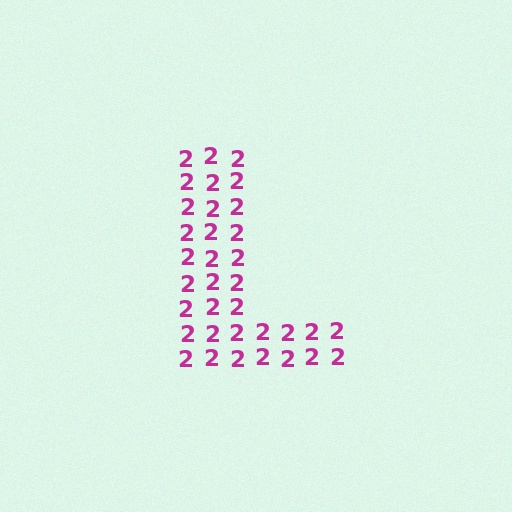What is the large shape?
The large shape is the letter L.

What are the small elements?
The small elements are digit 2's.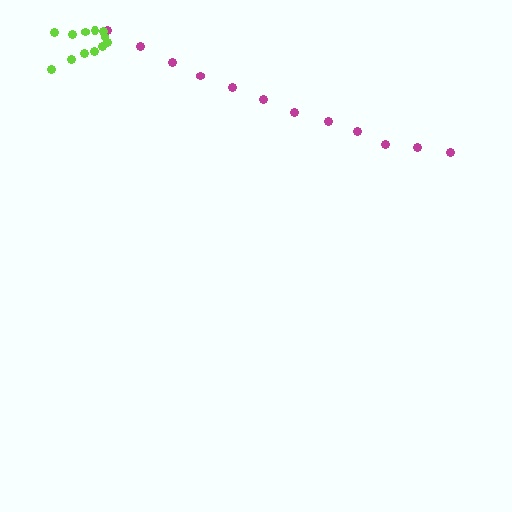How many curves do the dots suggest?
There are 2 distinct paths.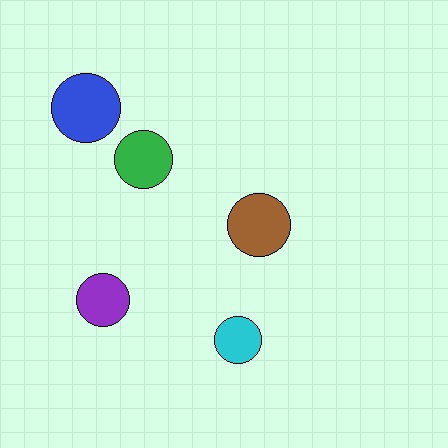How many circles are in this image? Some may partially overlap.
There are 5 circles.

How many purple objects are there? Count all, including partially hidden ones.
There is 1 purple object.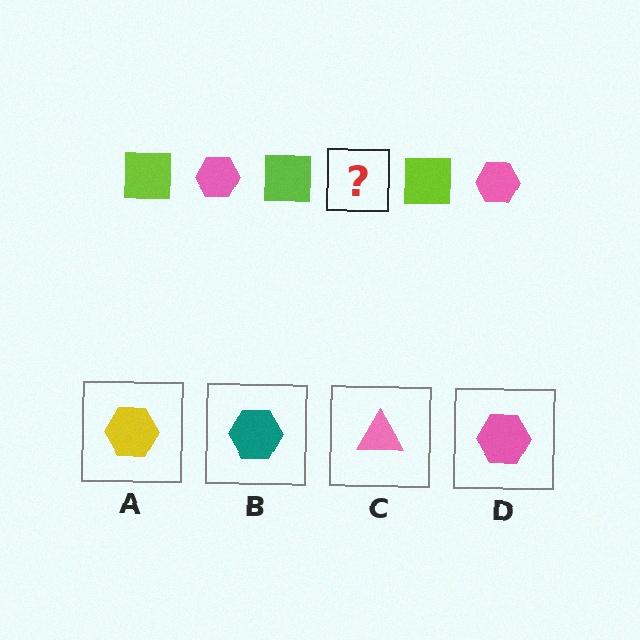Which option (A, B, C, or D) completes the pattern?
D.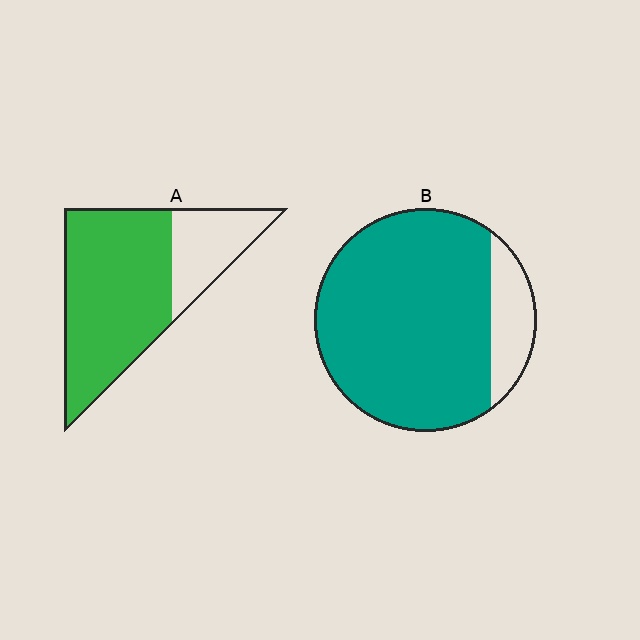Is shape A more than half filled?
Yes.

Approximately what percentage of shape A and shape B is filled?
A is approximately 75% and B is approximately 85%.